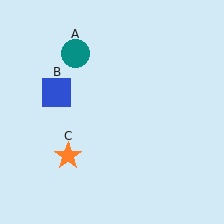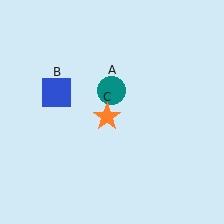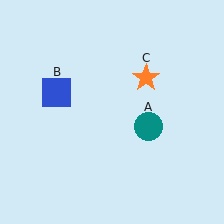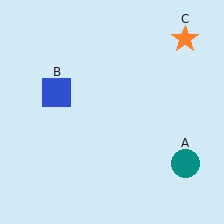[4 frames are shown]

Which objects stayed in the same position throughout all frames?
Blue square (object B) remained stationary.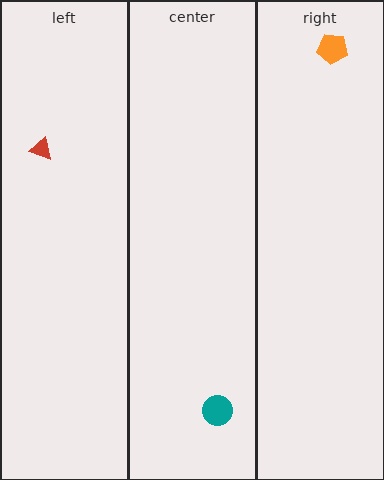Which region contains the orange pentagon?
The right region.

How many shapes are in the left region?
1.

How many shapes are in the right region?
1.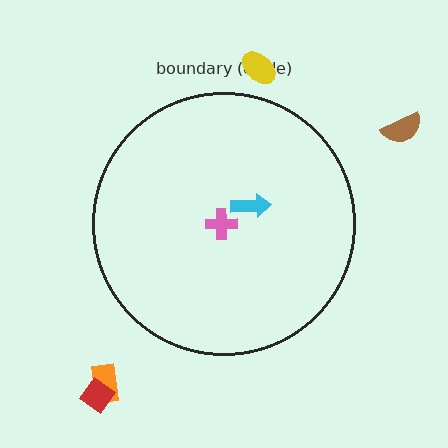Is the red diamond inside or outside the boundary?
Outside.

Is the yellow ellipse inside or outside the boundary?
Outside.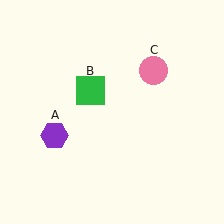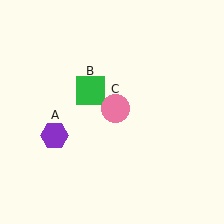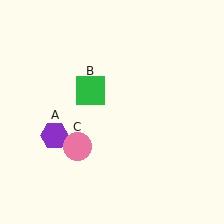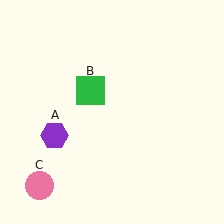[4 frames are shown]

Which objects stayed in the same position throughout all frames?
Purple hexagon (object A) and green square (object B) remained stationary.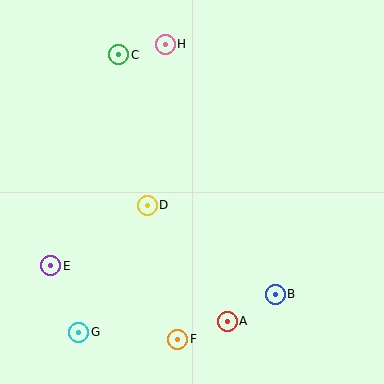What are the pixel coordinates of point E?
Point E is at (51, 266).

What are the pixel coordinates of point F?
Point F is at (178, 339).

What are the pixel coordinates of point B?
Point B is at (275, 294).